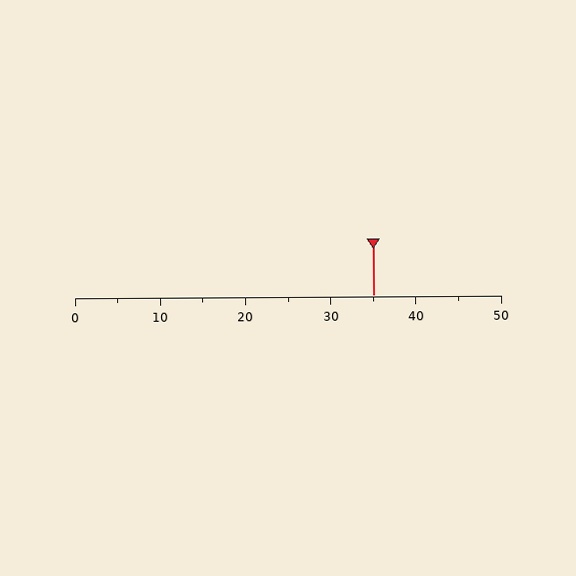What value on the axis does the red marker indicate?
The marker indicates approximately 35.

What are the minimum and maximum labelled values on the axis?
The axis runs from 0 to 50.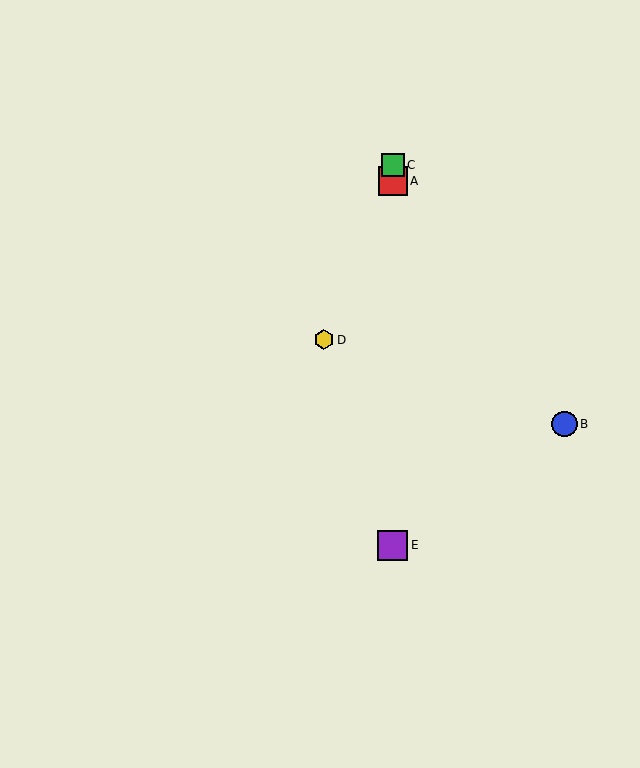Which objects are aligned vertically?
Objects A, C, E are aligned vertically.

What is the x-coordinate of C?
Object C is at x≈393.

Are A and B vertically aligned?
No, A is at x≈393 and B is at x≈565.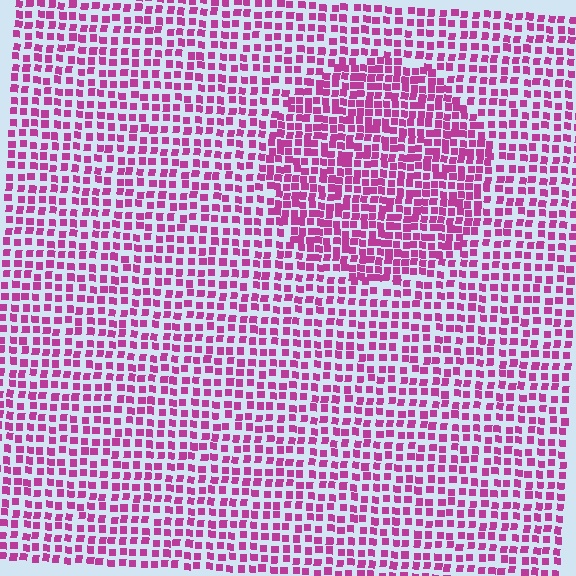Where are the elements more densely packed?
The elements are more densely packed inside the circle boundary.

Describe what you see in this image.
The image contains small magenta elements arranged at two different densities. A circle-shaped region is visible where the elements are more densely packed than the surrounding area.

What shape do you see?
I see a circle.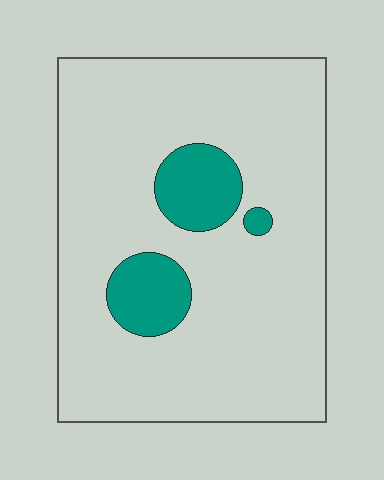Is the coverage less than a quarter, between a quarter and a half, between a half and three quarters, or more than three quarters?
Less than a quarter.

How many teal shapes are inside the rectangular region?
3.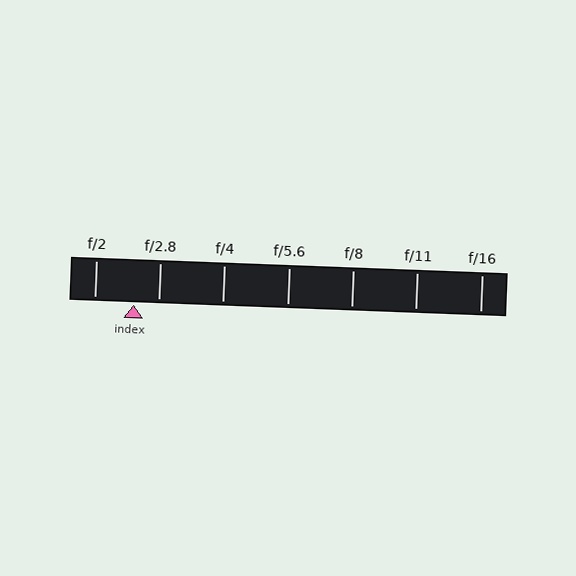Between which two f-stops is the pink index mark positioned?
The index mark is between f/2 and f/2.8.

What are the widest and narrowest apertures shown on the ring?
The widest aperture shown is f/2 and the narrowest is f/16.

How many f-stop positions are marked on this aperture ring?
There are 7 f-stop positions marked.